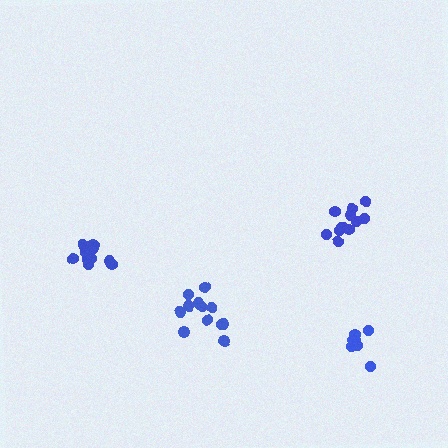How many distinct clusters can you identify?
There are 4 distinct clusters.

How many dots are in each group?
Group 1: 12 dots, Group 2: 12 dots, Group 3: 7 dots, Group 4: 12 dots (43 total).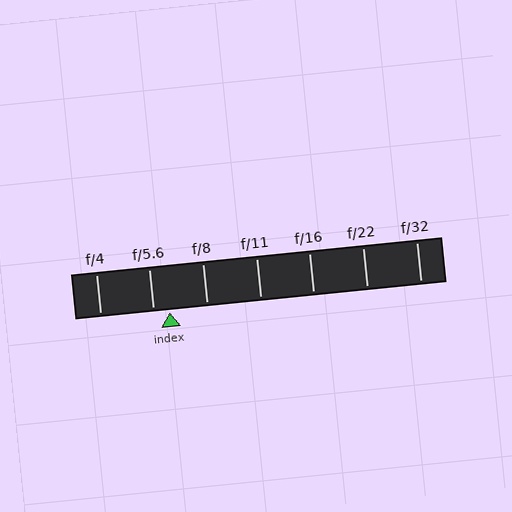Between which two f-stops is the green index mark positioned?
The index mark is between f/5.6 and f/8.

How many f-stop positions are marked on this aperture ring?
There are 7 f-stop positions marked.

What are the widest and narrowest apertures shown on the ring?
The widest aperture shown is f/4 and the narrowest is f/32.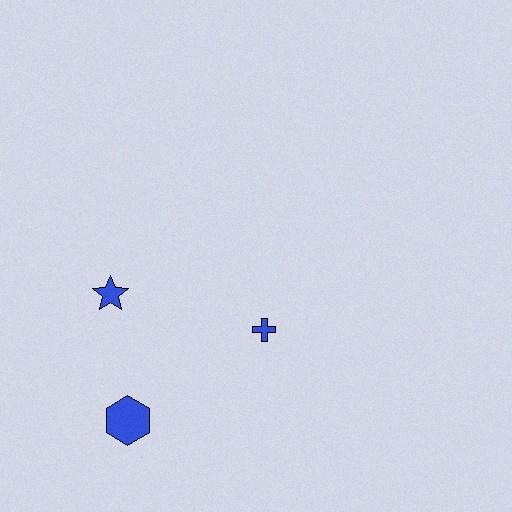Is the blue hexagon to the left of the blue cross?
Yes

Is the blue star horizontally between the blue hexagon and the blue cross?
No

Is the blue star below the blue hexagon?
No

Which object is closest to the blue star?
The blue hexagon is closest to the blue star.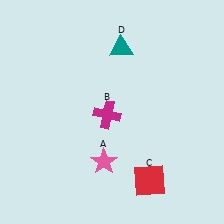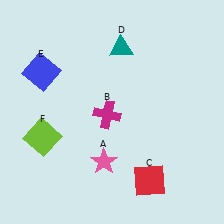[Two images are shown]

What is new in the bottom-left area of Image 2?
A lime square (F) was added in the bottom-left area of Image 2.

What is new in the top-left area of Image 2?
A blue square (E) was added in the top-left area of Image 2.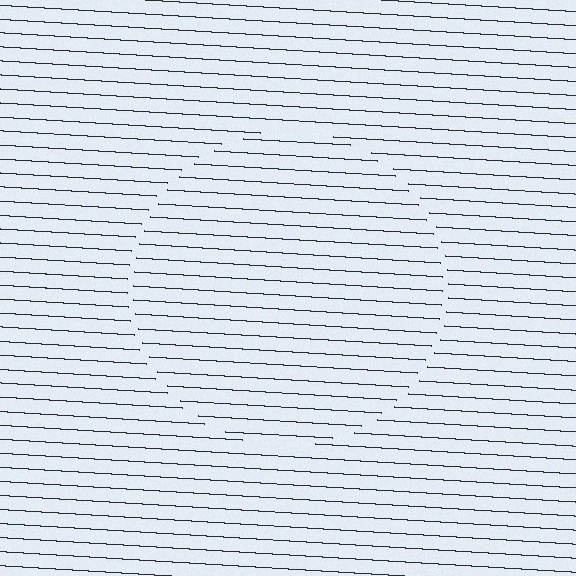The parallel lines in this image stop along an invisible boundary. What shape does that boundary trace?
An illusory circle. The interior of the shape contains the same grating, shifted by half a period — the contour is defined by the phase discontinuity where line-ends from the inner and outer gratings abut.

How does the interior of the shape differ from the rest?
The interior of the shape contains the same grating, shifted by half a period — the contour is defined by the phase discontinuity where line-ends from the inner and outer gratings abut.